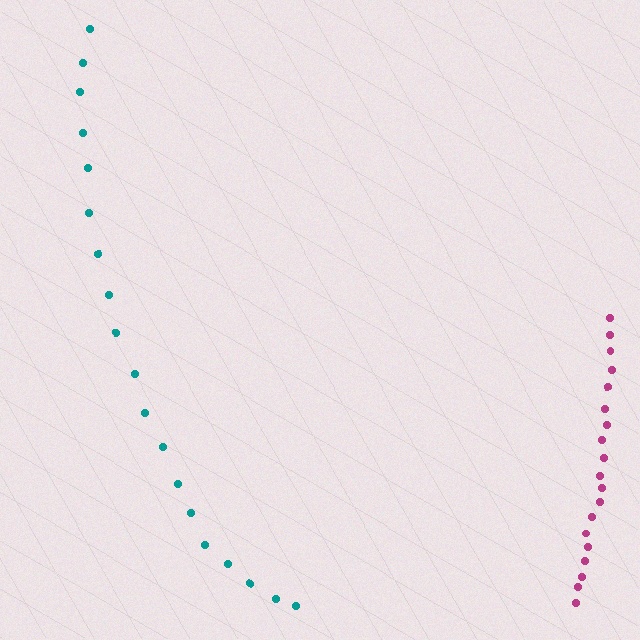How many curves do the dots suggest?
There are 2 distinct paths.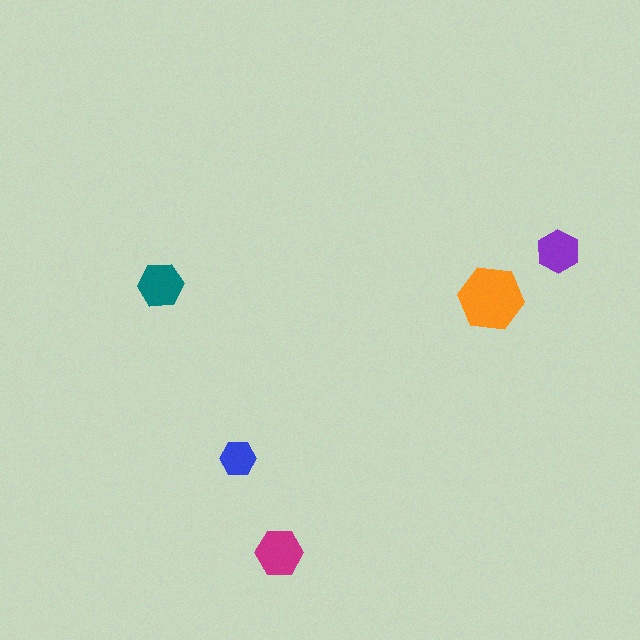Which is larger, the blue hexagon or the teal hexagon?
The teal one.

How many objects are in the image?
There are 5 objects in the image.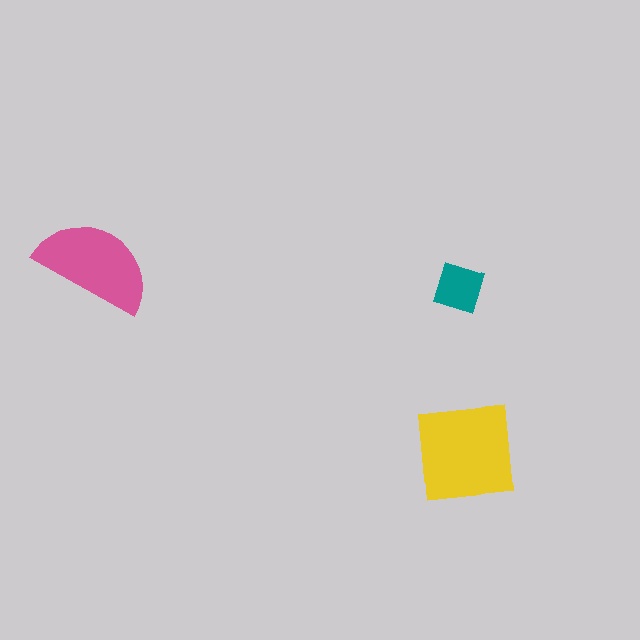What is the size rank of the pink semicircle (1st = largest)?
2nd.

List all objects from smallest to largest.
The teal diamond, the pink semicircle, the yellow square.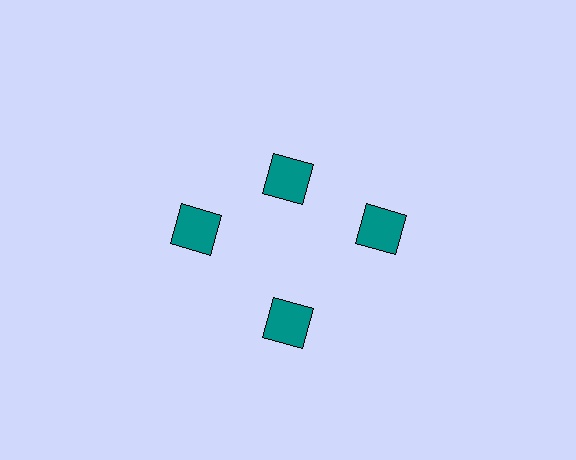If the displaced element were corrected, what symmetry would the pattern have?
It would have 4-fold rotational symmetry — the pattern would map onto itself every 90 degrees.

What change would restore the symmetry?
The symmetry would be restored by moving it outward, back onto the ring so that all 4 squares sit at equal angles and equal distance from the center.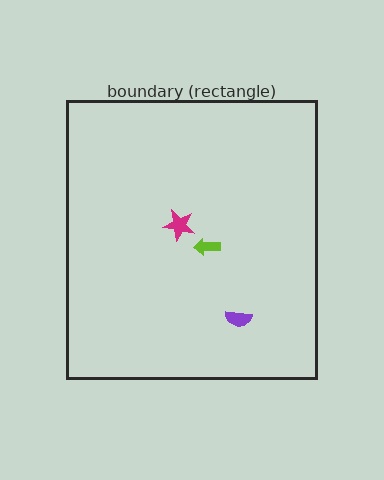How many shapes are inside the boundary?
3 inside, 0 outside.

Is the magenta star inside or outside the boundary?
Inside.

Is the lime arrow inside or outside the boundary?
Inside.